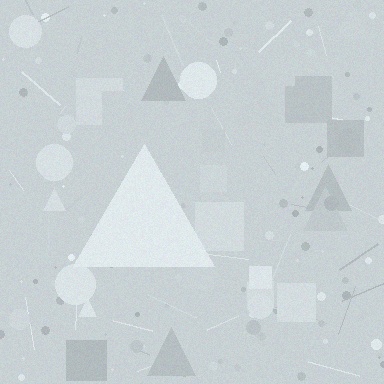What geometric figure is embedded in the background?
A triangle is embedded in the background.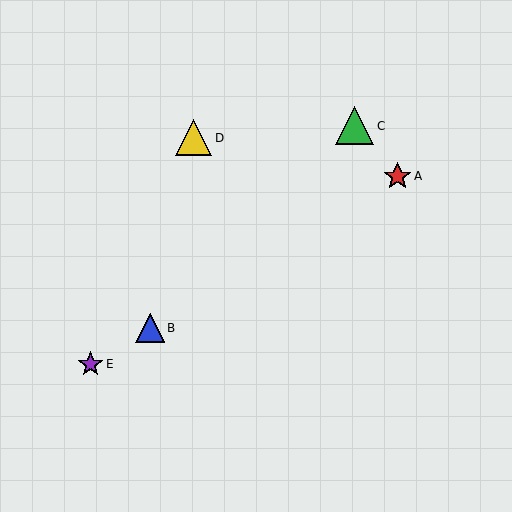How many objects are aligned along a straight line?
3 objects (A, B, E) are aligned along a straight line.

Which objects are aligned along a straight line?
Objects A, B, E are aligned along a straight line.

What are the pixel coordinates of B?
Object B is at (150, 328).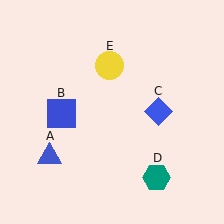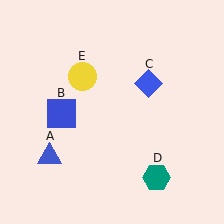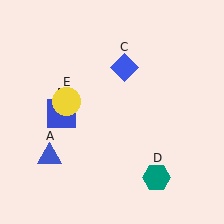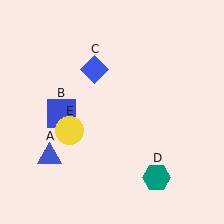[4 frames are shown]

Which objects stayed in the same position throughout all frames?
Blue triangle (object A) and blue square (object B) and teal hexagon (object D) remained stationary.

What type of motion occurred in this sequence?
The blue diamond (object C), yellow circle (object E) rotated counterclockwise around the center of the scene.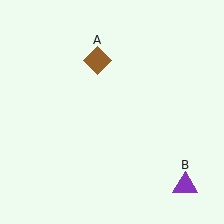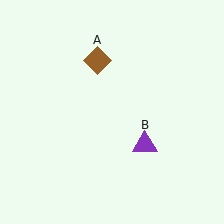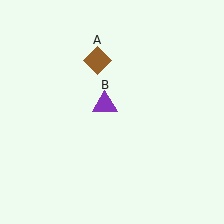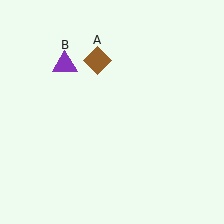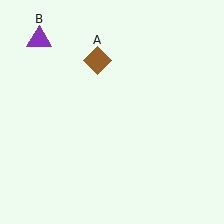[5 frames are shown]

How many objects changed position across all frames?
1 object changed position: purple triangle (object B).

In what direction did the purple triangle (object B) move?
The purple triangle (object B) moved up and to the left.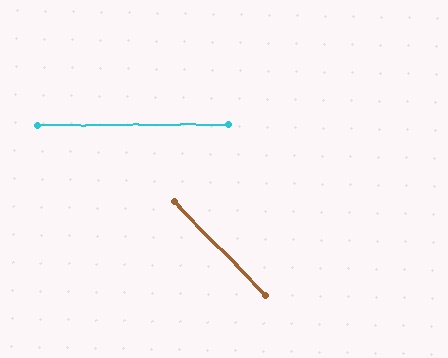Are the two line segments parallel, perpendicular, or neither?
Neither parallel nor perpendicular — they differ by about 46°.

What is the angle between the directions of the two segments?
Approximately 46 degrees.